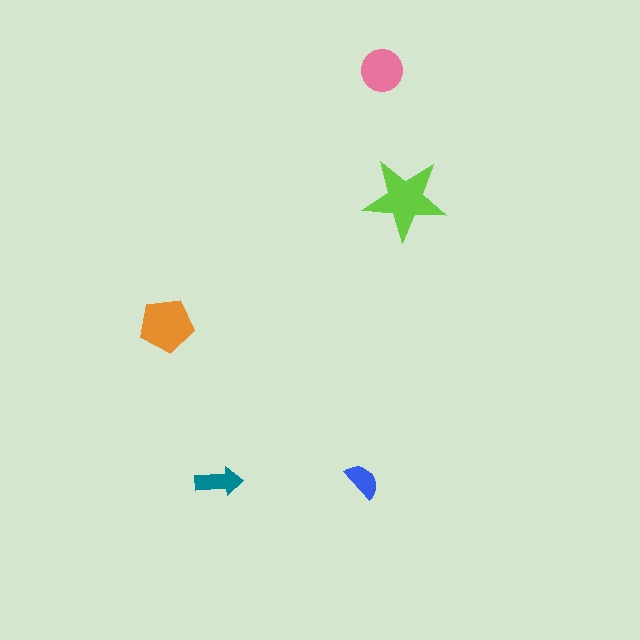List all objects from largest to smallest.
The lime star, the orange pentagon, the pink circle, the teal arrow, the blue semicircle.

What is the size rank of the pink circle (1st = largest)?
3rd.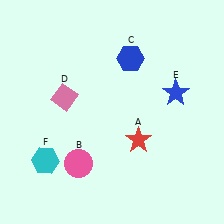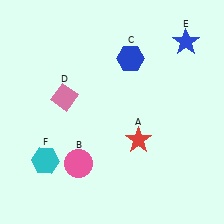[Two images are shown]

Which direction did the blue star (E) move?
The blue star (E) moved up.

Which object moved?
The blue star (E) moved up.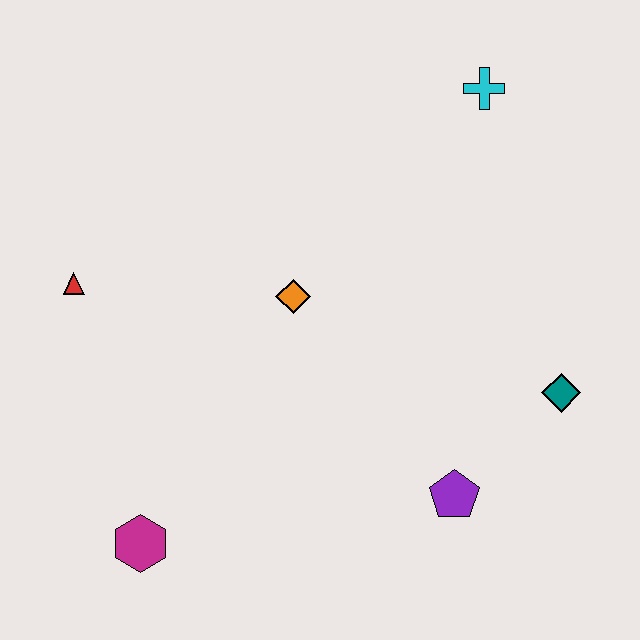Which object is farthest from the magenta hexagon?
The cyan cross is farthest from the magenta hexagon.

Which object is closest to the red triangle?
The orange diamond is closest to the red triangle.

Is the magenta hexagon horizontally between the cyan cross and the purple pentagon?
No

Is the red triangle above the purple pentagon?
Yes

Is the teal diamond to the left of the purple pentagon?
No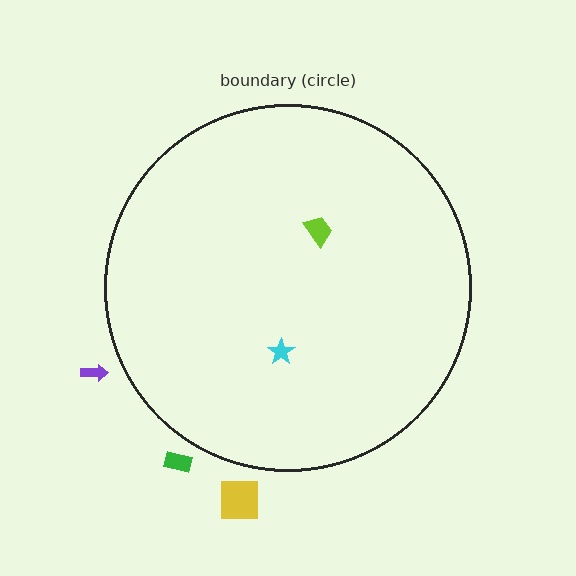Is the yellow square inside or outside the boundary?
Outside.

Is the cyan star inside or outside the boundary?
Inside.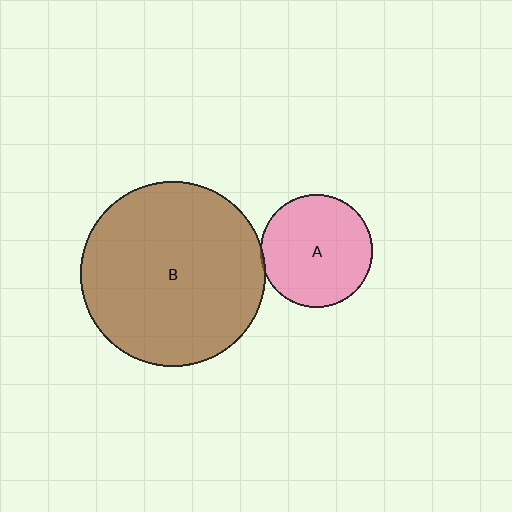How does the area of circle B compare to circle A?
Approximately 2.7 times.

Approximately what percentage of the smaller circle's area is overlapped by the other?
Approximately 5%.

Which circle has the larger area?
Circle B (brown).